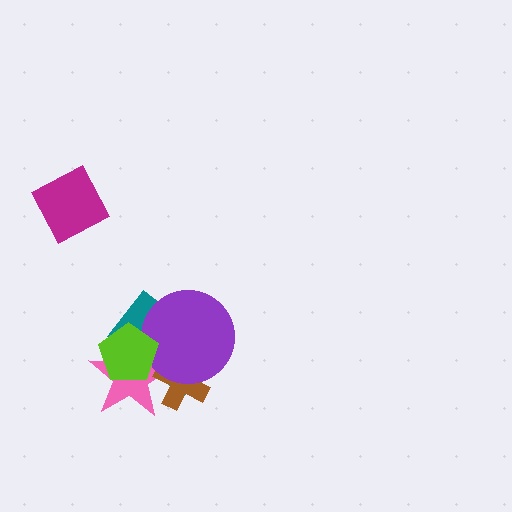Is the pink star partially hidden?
Yes, it is partially covered by another shape.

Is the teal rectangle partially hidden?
Yes, it is partially covered by another shape.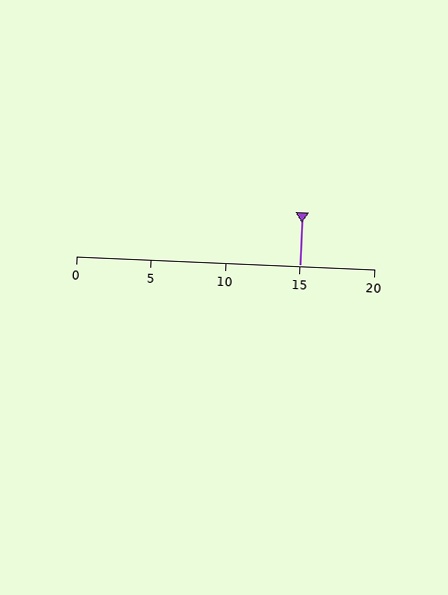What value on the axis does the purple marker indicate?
The marker indicates approximately 15.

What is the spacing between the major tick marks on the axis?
The major ticks are spaced 5 apart.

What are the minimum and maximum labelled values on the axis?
The axis runs from 0 to 20.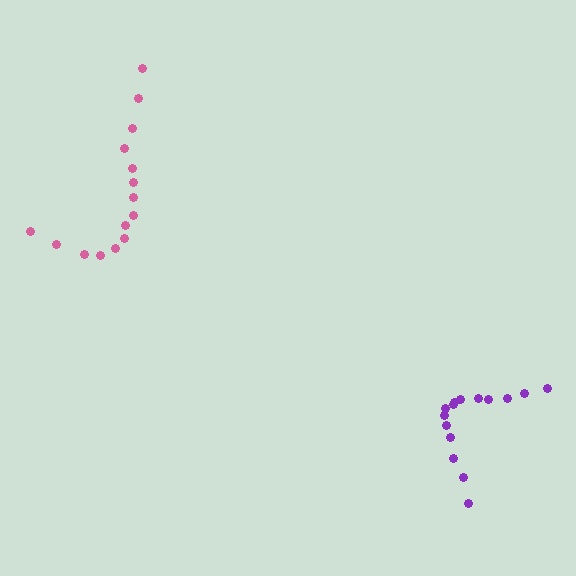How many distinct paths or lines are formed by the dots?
There are 2 distinct paths.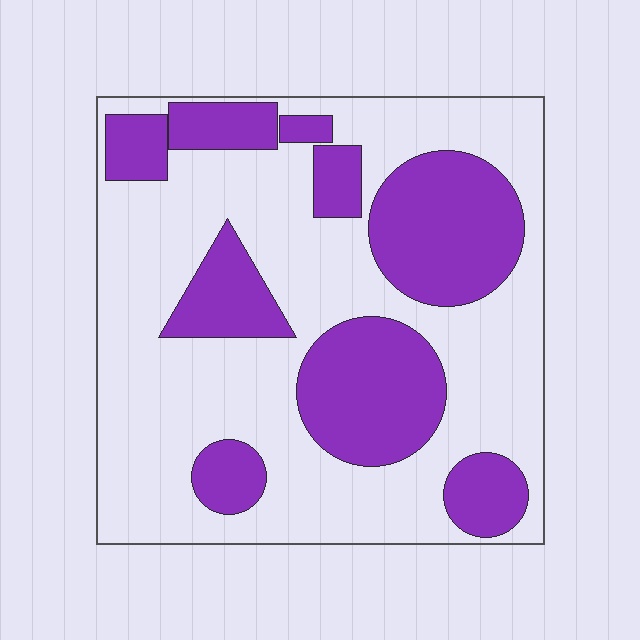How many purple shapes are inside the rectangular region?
9.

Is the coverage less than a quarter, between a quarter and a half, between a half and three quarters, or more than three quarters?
Between a quarter and a half.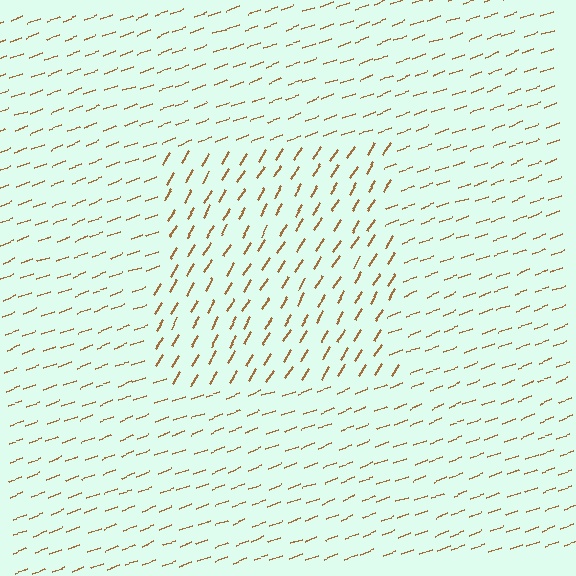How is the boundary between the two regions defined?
The boundary is defined purely by a change in line orientation (approximately 38 degrees difference). All lines are the same color and thickness.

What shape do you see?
I see a rectangle.